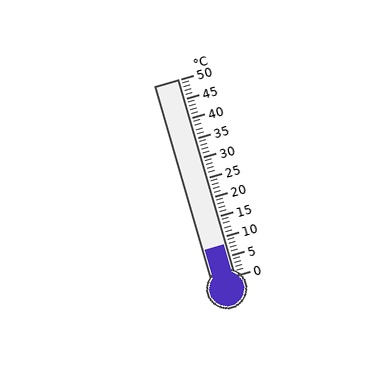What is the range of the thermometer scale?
The thermometer scale ranges from 0°C to 50°C.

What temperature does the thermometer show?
The thermometer shows approximately 8°C.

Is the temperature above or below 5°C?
The temperature is above 5°C.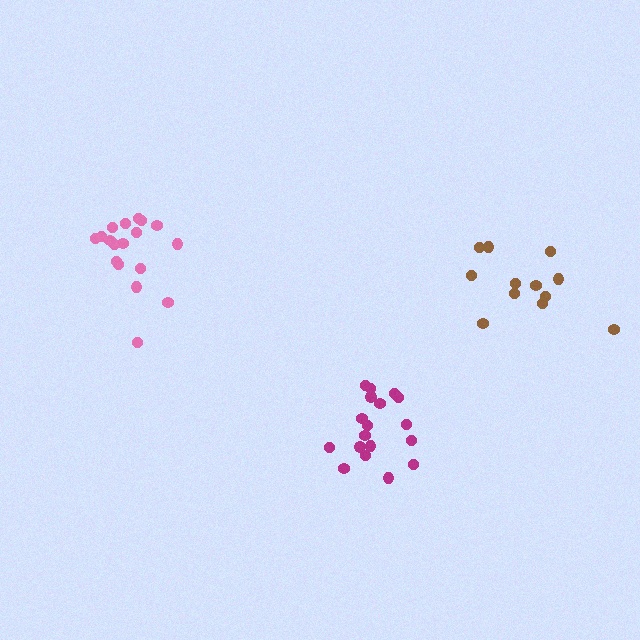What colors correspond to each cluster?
The clusters are colored: magenta, brown, pink.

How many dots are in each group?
Group 1: 18 dots, Group 2: 12 dots, Group 3: 18 dots (48 total).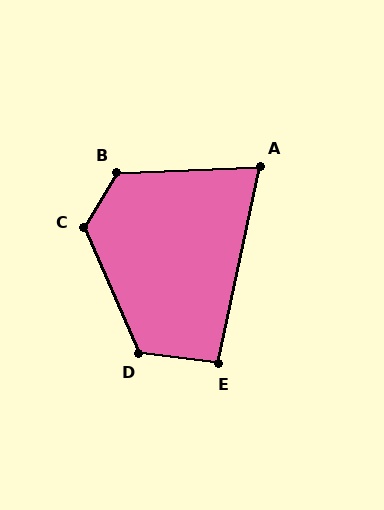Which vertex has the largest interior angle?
C, at approximately 125 degrees.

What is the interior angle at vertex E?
Approximately 95 degrees (approximately right).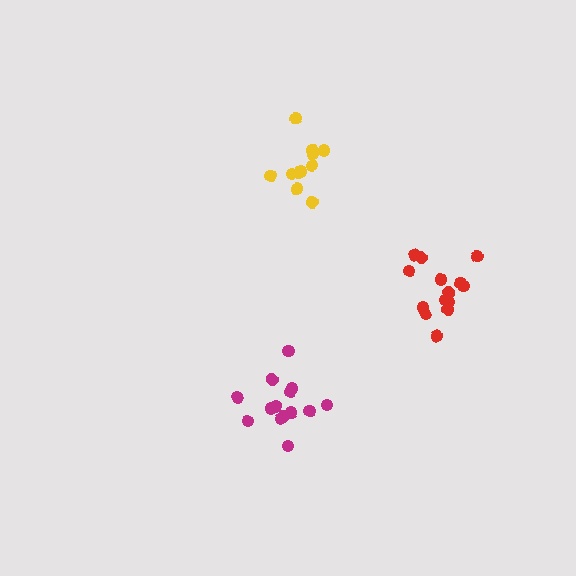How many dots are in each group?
Group 1: 11 dots, Group 2: 14 dots, Group 3: 14 dots (39 total).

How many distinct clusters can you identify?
There are 3 distinct clusters.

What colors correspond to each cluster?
The clusters are colored: yellow, magenta, red.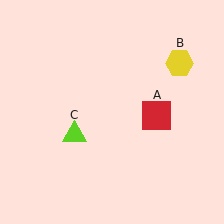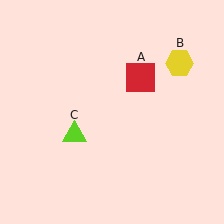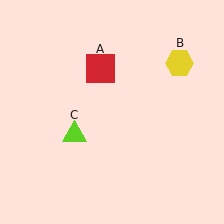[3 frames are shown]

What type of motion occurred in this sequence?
The red square (object A) rotated counterclockwise around the center of the scene.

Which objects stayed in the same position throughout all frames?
Yellow hexagon (object B) and lime triangle (object C) remained stationary.